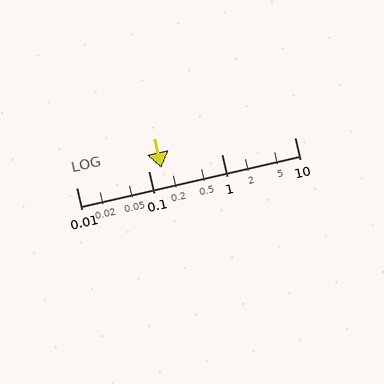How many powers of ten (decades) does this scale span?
The scale spans 3 decades, from 0.01 to 10.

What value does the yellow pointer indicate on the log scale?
The pointer indicates approximately 0.15.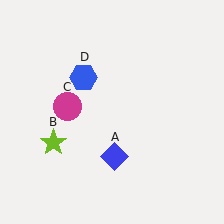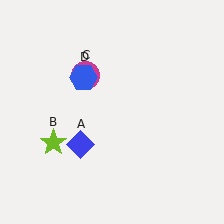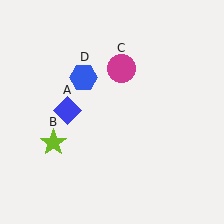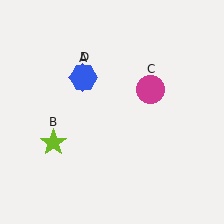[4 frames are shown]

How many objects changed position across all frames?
2 objects changed position: blue diamond (object A), magenta circle (object C).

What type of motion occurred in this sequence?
The blue diamond (object A), magenta circle (object C) rotated clockwise around the center of the scene.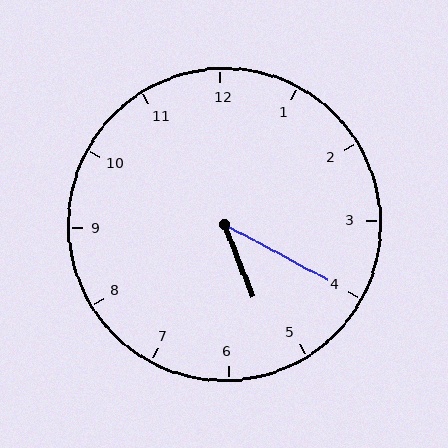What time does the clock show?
5:20.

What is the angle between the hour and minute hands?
Approximately 40 degrees.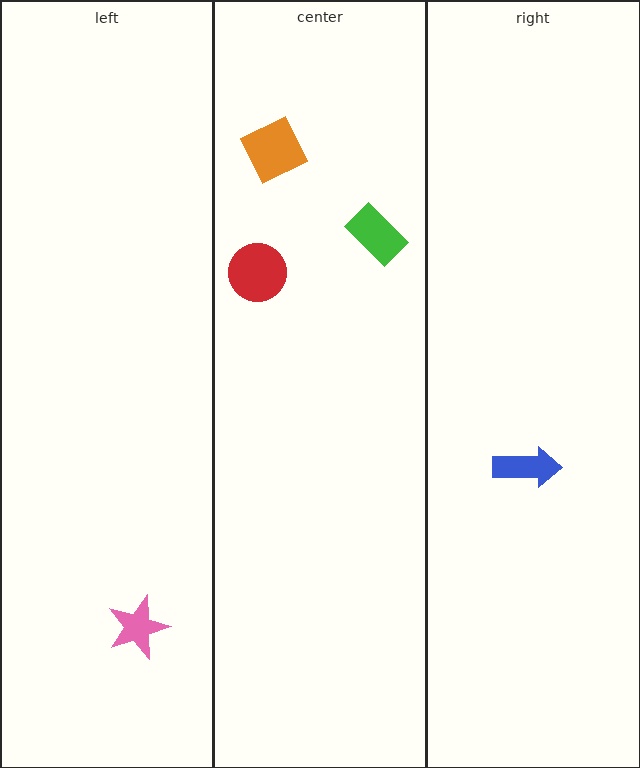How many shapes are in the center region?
3.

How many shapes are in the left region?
1.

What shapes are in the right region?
The blue arrow.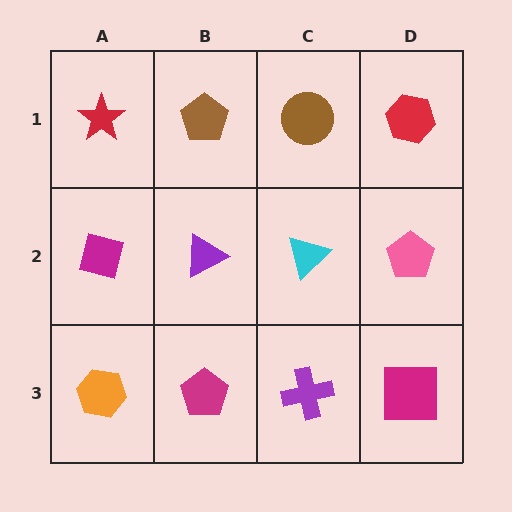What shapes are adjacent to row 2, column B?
A brown pentagon (row 1, column B), a magenta pentagon (row 3, column B), a magenta square (row 2, column A), a cyan triangle (row 2, column C).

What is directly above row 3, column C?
A cyan triangle.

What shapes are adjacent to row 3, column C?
A cyan triangle (row 2, column C), a magenta pentagon (row 3, column B), a magenta square (row 3, column D).